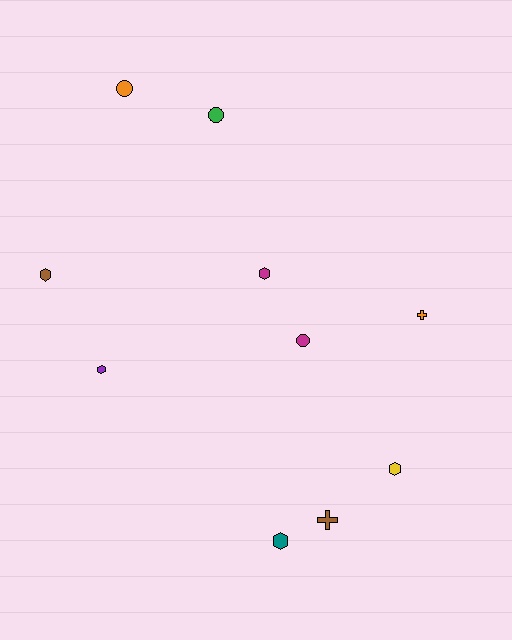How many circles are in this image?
There are 3 circles.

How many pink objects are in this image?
There are no pink objects.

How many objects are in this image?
There are 10 objects.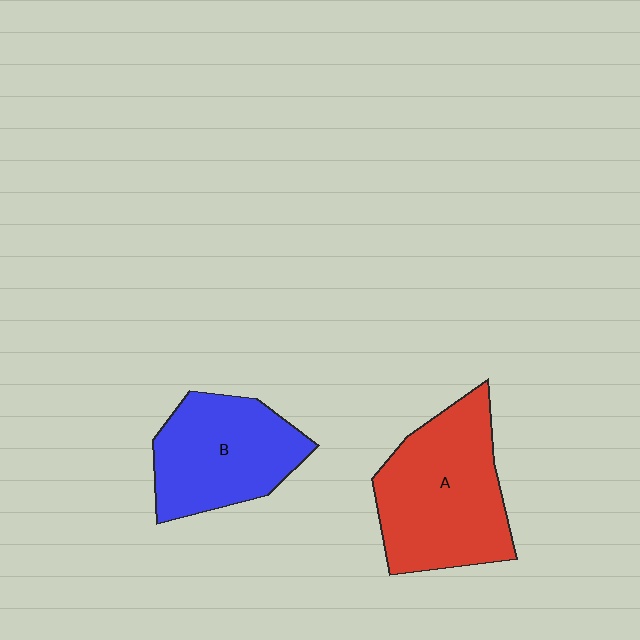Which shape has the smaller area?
Shape B (blue).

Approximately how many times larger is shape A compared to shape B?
Approximately 1.3 times.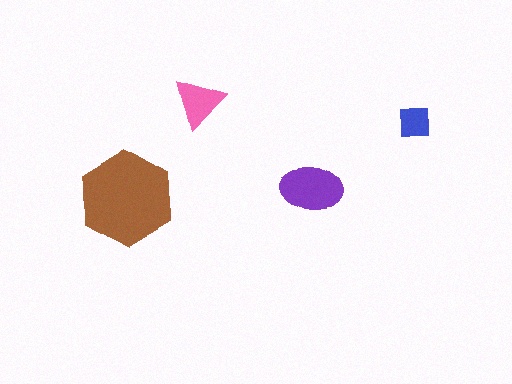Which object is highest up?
The pink triangle is topmost.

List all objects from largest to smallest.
The brown hexagon, the purple ellipse, the pink triangle, the blue square.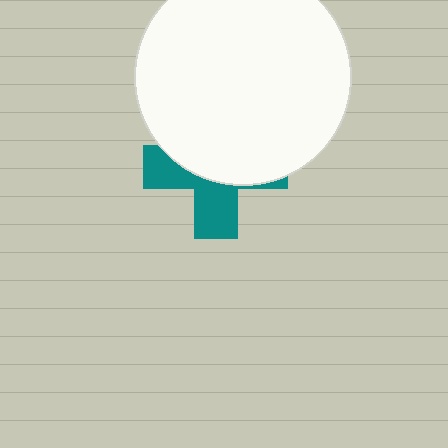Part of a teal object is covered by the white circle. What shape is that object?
It is a cross.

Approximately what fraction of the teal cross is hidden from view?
Roughly 58% of the teal cross is hidden behind the white circle.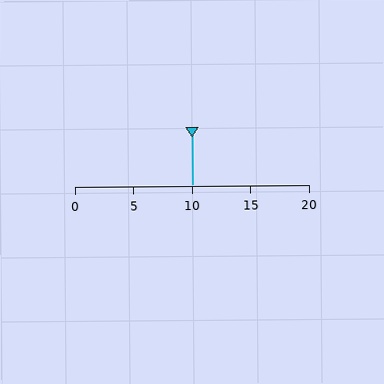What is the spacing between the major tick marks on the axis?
The major ticks are spaced 5 apart.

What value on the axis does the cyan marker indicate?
The marker indicates approximately 10.